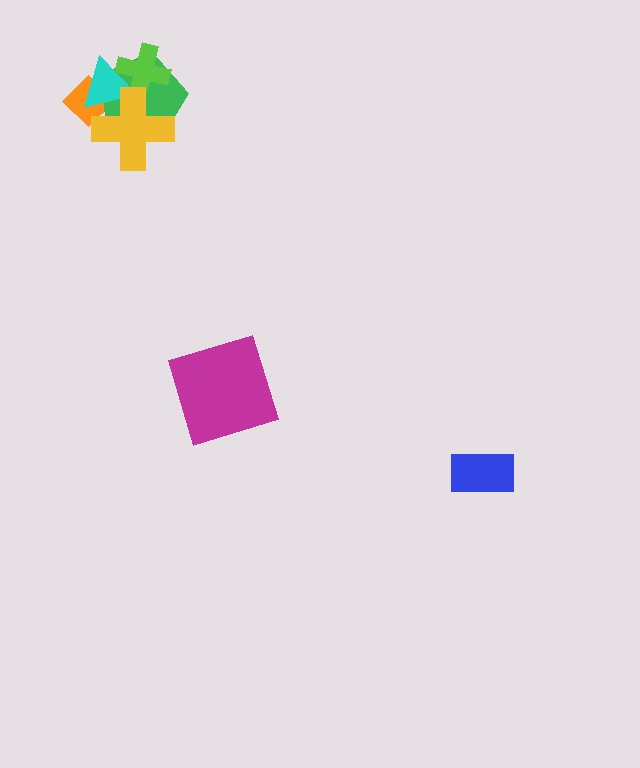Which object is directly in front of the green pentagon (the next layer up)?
The cyan triangle is directly in front of the green pentagon.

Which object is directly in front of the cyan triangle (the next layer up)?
The lime cross is directly in front of the cyan triangle.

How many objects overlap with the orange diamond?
3 objects overlap with the orange diamond.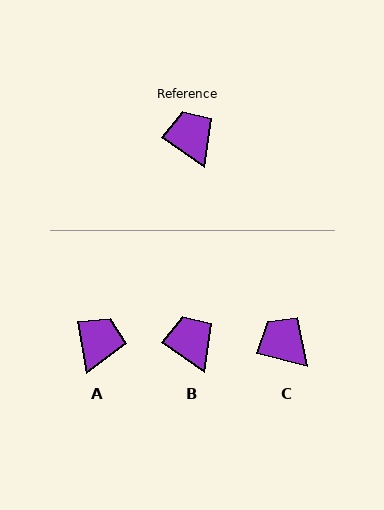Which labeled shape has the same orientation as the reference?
B.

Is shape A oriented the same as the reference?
No, it is off by about 44 degrees.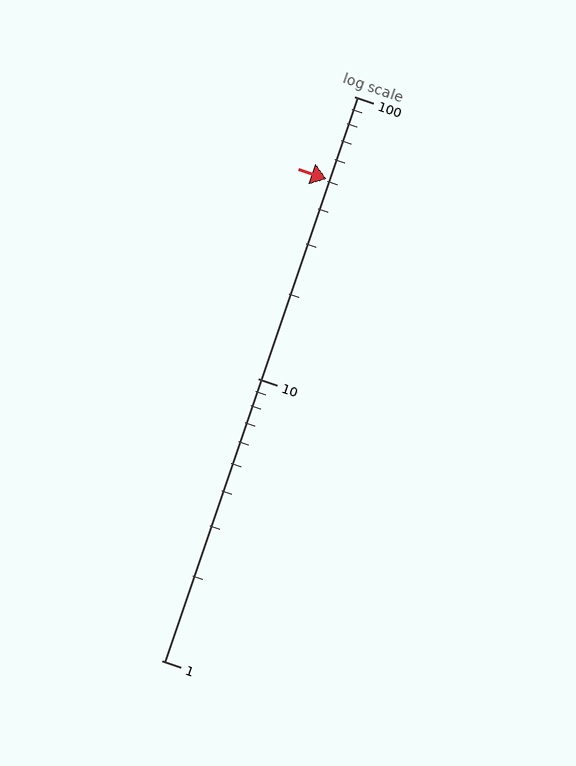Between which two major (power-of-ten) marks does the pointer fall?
The pointer is between 10 and 100.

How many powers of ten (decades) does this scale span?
The scale spans 2 decades, from 1 to 100.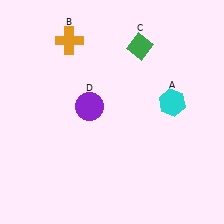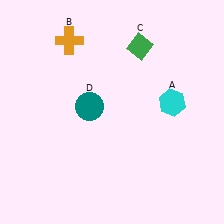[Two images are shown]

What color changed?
The circle (D) changed from purple in Image 1 to teal in Image 2.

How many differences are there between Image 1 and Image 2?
There is 1 difference between the two images.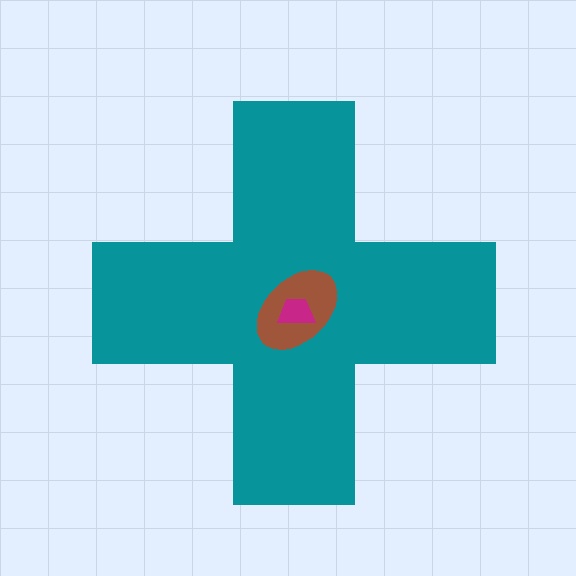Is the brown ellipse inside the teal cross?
Yes.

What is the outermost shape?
The teal cross.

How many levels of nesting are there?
3.